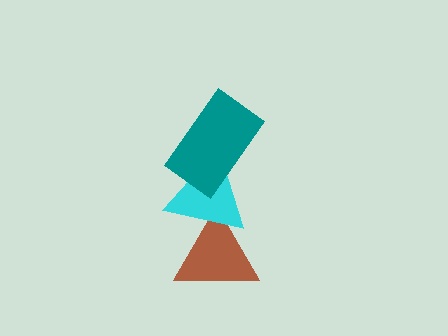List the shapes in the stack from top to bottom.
From top to bottom: the teal rectangle, the cyan triangle, the brown triangle.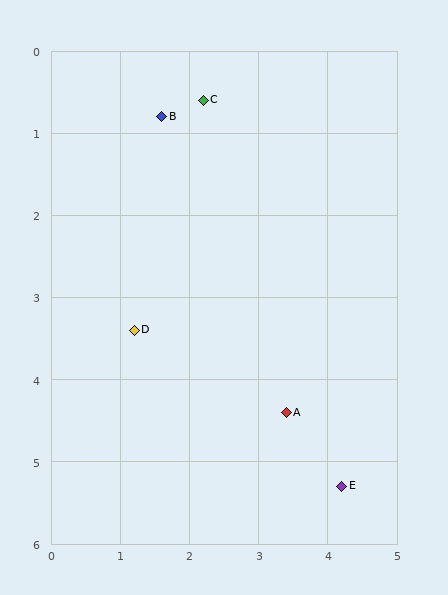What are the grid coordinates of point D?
Point D is at approximately (1.2, 3.4).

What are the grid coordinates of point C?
Point C is at approximately (2.2, 0.6).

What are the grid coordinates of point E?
Point E is at approximately (4.2, 5.3).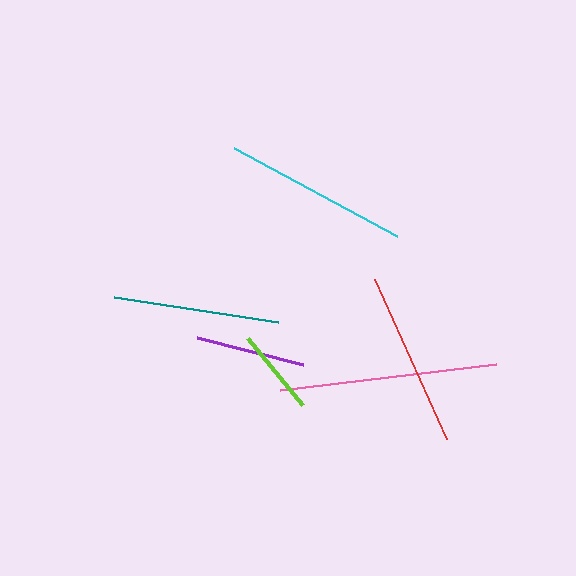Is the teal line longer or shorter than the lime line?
The teal line is longer than the lime line.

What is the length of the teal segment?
The teal segment is approximately 166 pixels long.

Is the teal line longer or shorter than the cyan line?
The cyan line is longer than the teal line.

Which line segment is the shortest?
The lime line is the shortest at approximately 86 pixels.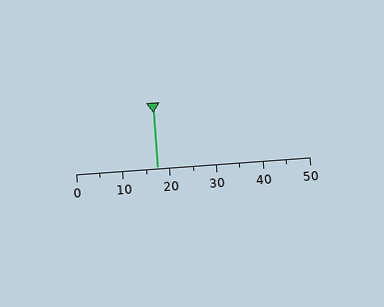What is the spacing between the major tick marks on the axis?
The major ticks are spaced 10 apart.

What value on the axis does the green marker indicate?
The marker indicates approximately 17.5.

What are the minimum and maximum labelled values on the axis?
The axis runs from 0 to 50.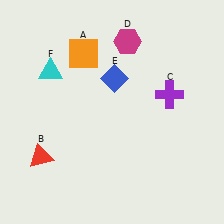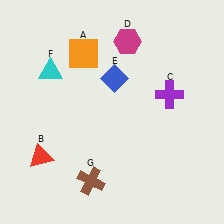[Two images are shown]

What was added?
A brown cross (G) was added in Image 2.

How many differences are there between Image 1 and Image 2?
There is 1 difference between the two images.